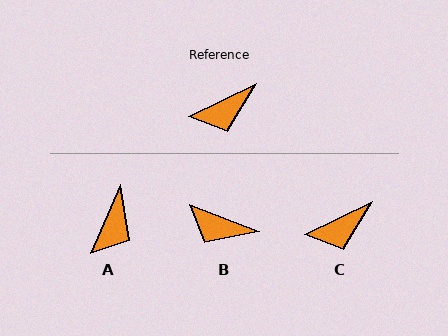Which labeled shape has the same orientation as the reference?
C.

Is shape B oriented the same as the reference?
No, it is off by about 46 degrees.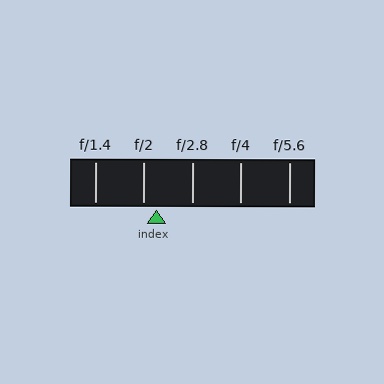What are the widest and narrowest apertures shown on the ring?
The widest aperture shown is f/1.4 and the narrowest is f/5.6.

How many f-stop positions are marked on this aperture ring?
There are 5 f-stop positions marked.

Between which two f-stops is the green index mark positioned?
The index mark is between f/2 and f/2.8.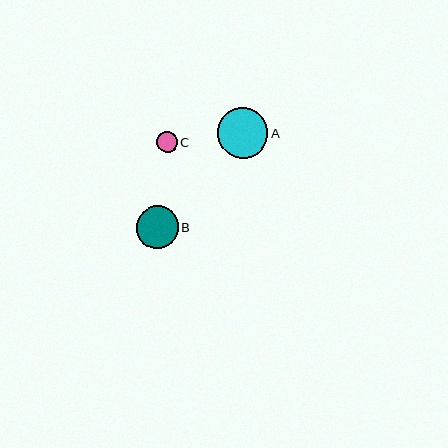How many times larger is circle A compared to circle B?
Circle A is approximately 1.2 times the size of circle B.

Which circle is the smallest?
Circle C is the smallest with a size of approximately 21 pixels.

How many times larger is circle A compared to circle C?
Circle A is approximately 2.4 times the size of circle C.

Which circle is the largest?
Circle A is the largest with a size of approximately 51 pixels.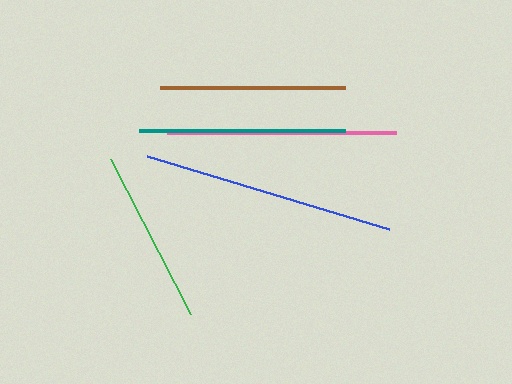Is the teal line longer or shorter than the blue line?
The blue line is longer than the teal line.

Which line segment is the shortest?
The green line is the shortest at approximately 175 pixels.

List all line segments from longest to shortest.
From longest to shortest: blue, pink, teal, brown, green.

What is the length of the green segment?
The green segment is approximately 175 pixels long.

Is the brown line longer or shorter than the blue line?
The blue line is longer than the brown line.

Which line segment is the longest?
The blue line is the longest at approximately 252 pixels.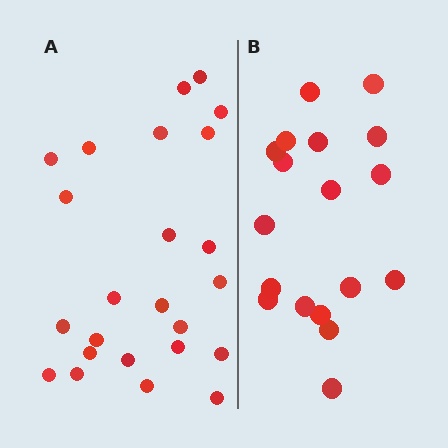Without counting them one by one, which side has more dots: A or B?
Region A (the left region) has more dots.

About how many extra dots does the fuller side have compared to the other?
Region A has about 6 more dots than region B.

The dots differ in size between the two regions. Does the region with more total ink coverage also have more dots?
No. Region B has more total ink coverage because its dots are larger, but region A actually contains more individual dots. Total area can be misleading — the number of items is what matters here.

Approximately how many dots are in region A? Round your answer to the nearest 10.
About 20 dots. (The exact count is 24, which rounds to 20.)